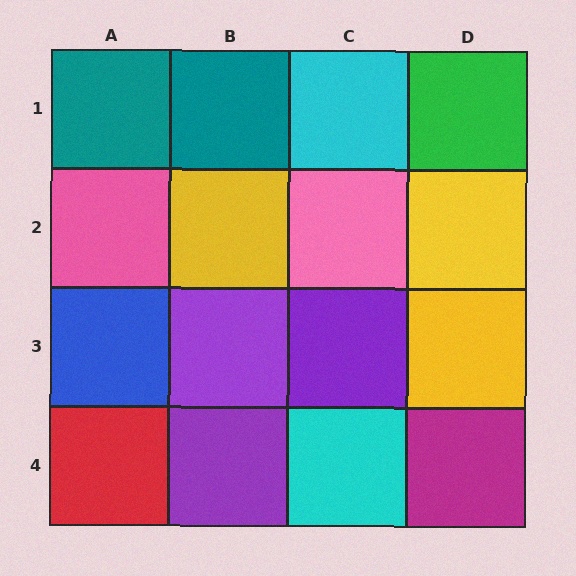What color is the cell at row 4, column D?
Magenta.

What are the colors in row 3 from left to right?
Blue, purple, purple, yellow.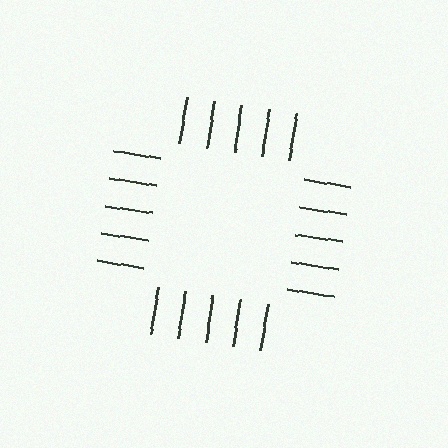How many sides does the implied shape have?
4 sides — the line-ends trace a square.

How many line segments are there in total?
20 — 5 along each of the 4 edges.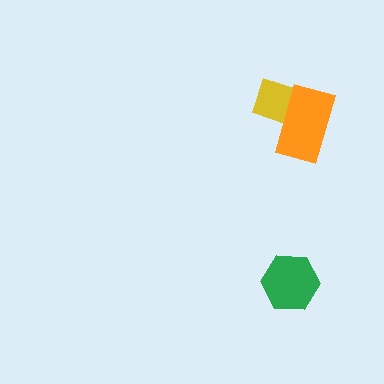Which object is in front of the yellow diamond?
The orange rectangle is in front of the yellow diamond.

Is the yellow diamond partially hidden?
Yes, it is partially covered by another shape.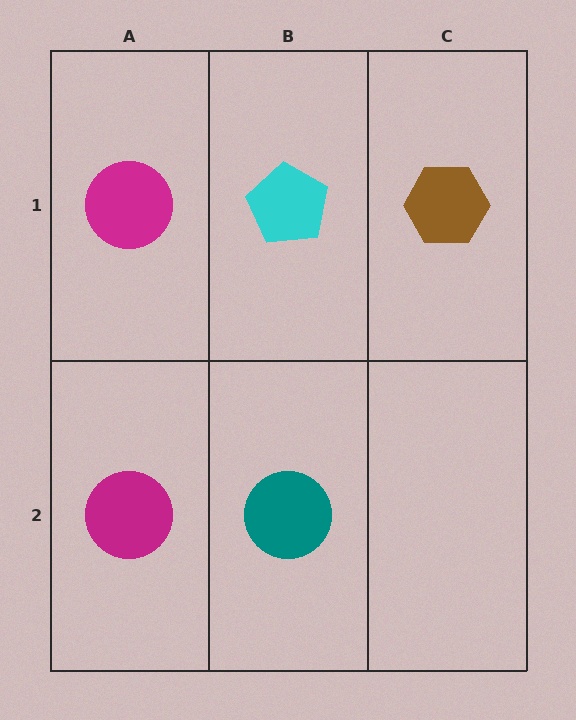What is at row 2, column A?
A magenta circle.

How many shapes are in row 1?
3 shapes.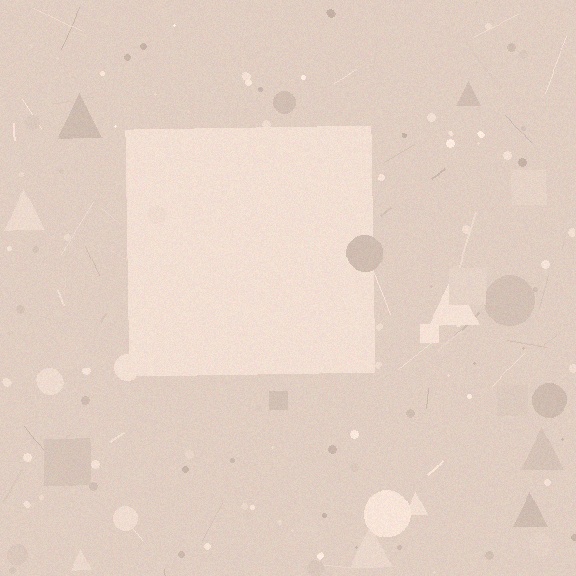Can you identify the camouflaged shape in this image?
The camouflaged shape is a square.